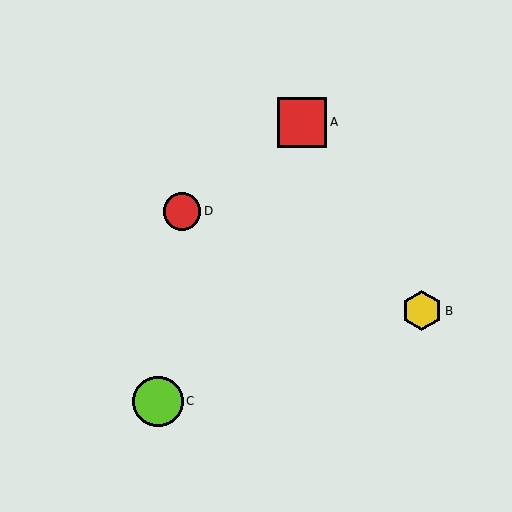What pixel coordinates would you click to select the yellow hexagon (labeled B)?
Click at (422, 311) to select the yellow hexagon B.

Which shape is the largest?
The lime circle (labeled C) is the largest.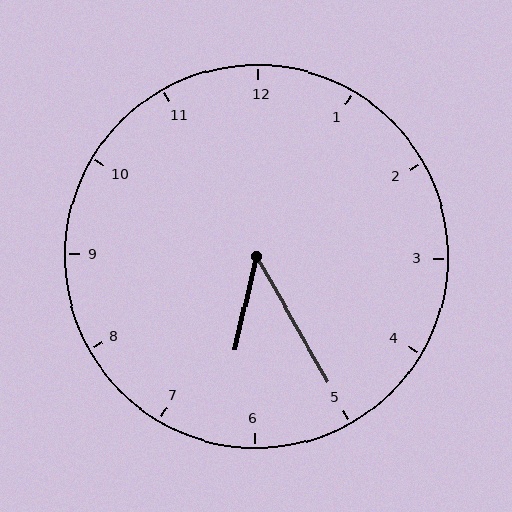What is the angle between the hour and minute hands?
Approximately 42 degrees.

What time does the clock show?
6:25.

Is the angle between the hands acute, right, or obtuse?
It is acute.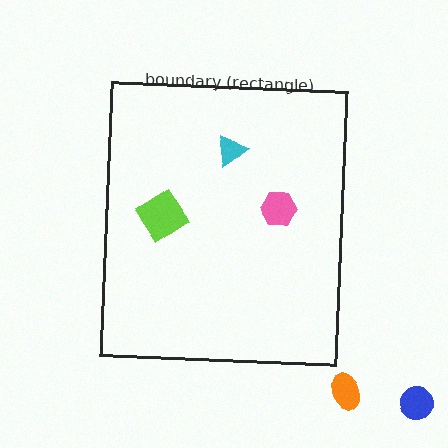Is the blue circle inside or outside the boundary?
Outside.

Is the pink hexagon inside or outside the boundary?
Inside.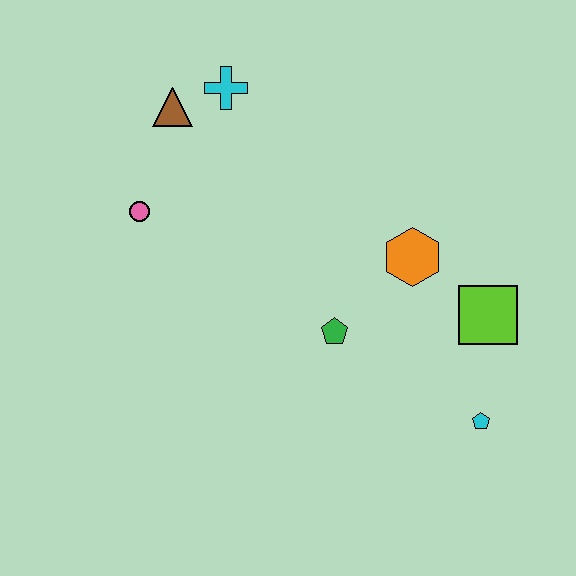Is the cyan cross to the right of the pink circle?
Yes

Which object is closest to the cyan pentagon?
The lime square is closest to the cyan pentagon.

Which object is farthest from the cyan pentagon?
The brown triangle is farthest from the cyan pentagon.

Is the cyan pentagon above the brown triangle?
No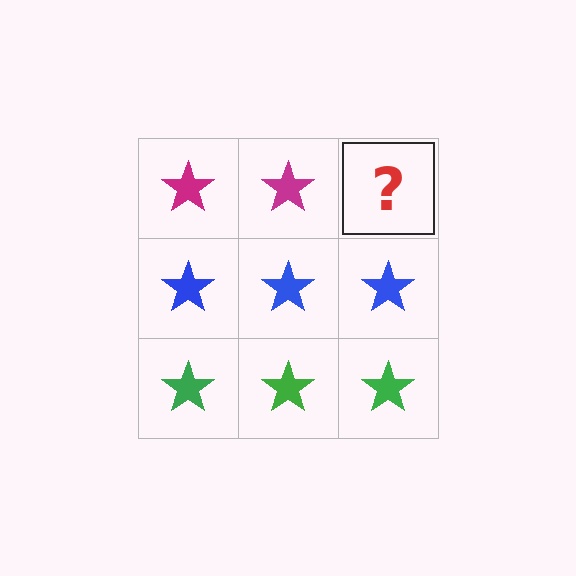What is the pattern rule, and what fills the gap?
The rule is that each row has a consistent color. The gap should be filled with a magenta star.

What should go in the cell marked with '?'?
The missing cell should contain a magenta star.